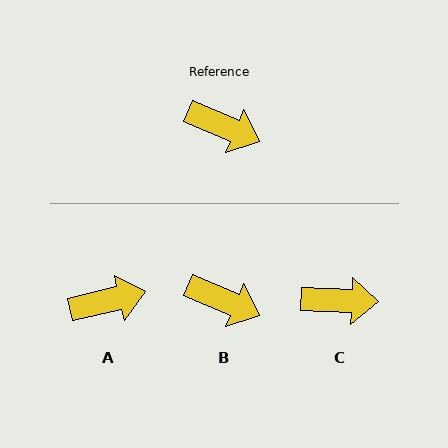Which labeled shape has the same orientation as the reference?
B.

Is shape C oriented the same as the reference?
No, it is off by about 21 degrees.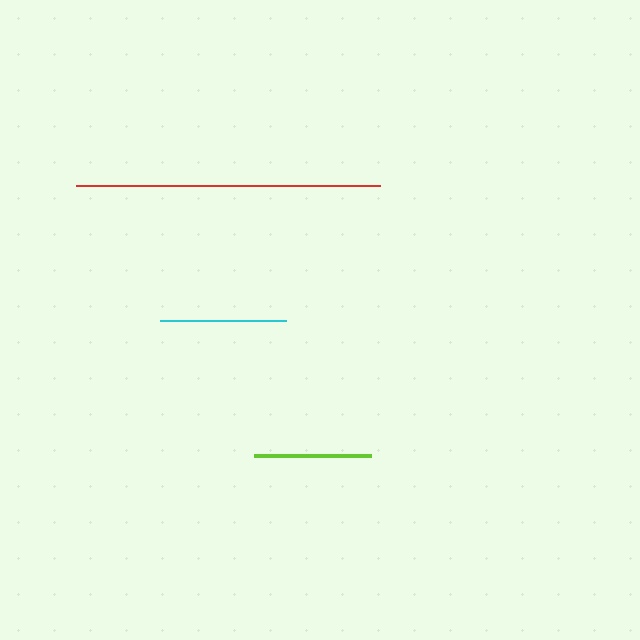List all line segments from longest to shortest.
From longest to shortest: red, cyan, lime.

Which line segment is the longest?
The red line is the longest at approximately 305 pixels.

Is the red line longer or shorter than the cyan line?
The red line is longer than the cyan line.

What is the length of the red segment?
The red segment is approximately 305 pixels long.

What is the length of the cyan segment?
The cyan segment is approximately 126 pixels long.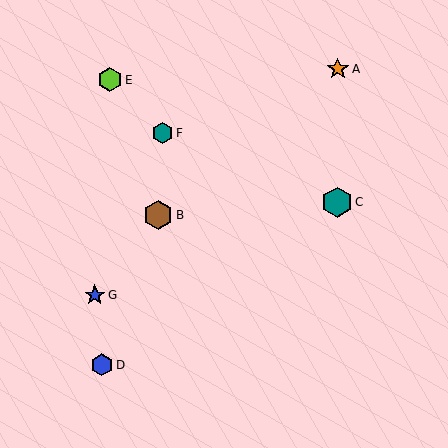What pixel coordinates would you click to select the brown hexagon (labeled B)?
Click at (158, 215) to select the brown hexagon B.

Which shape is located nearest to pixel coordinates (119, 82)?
The lime hexagon (labeled E) at (110, 80) is nearest to that location.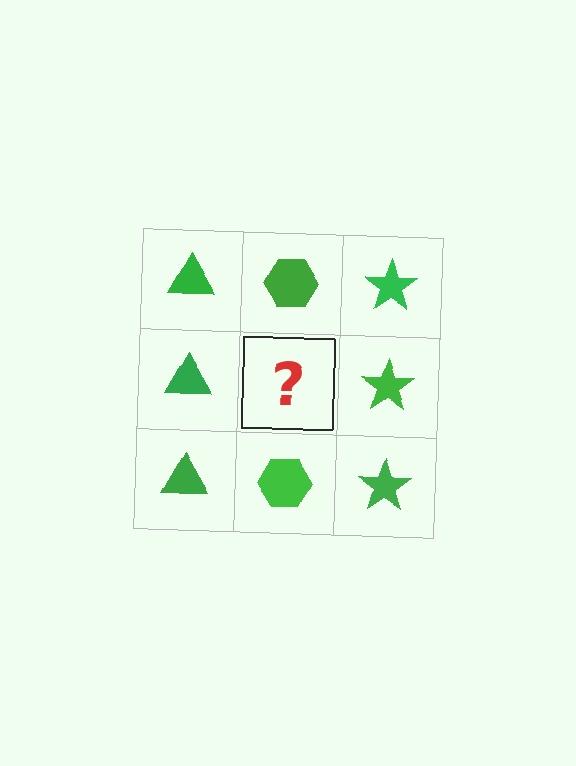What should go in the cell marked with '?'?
The missing cell should contain a green hexagon.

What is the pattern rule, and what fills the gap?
The rule is that each column has a consistent shape. The gap should be filled with a green hexagon.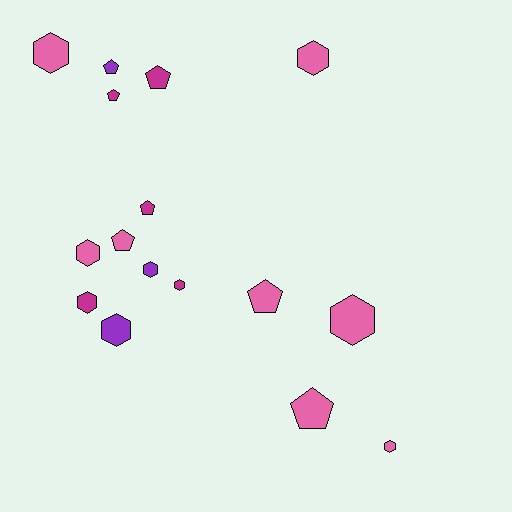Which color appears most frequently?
Pink, with 8 objects.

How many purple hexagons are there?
There are 2 purple hexagons.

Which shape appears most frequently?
Hexagon, with 9 objects.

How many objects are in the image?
There are 16 objects.